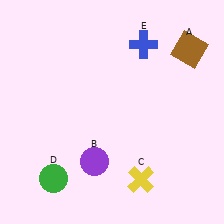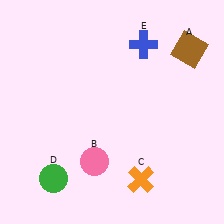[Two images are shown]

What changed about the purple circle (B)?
In Image 1, B is purple. In Image 2, it changed to pink.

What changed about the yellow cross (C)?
In Image 1, C is yellow. In Image 2, it changed to orange.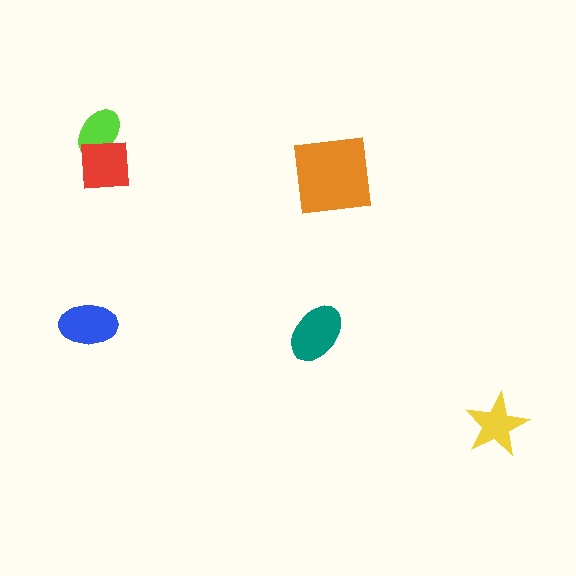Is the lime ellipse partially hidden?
Yes, it is partially covered by another shape.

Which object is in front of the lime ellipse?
The red square is in front of the lime ellipse.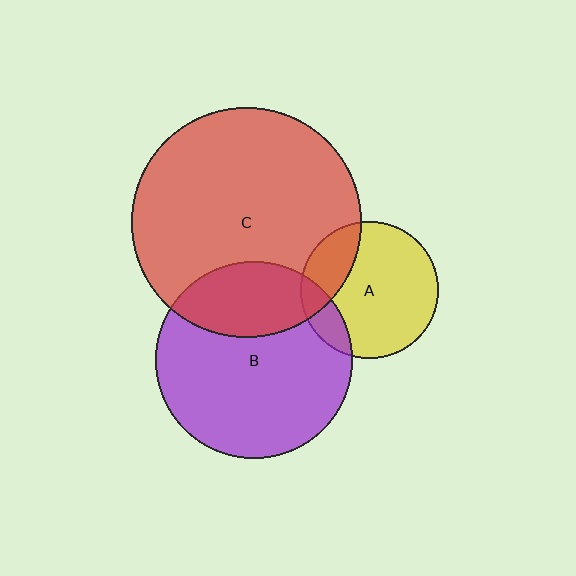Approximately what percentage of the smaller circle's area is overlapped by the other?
Approximately 15%.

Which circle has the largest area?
Circle C (red).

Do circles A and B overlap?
Yes.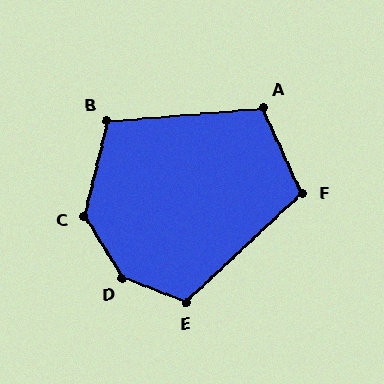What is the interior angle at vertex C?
Approximately 134 degrees (obtuse).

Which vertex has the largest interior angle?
D, at approximately 143 degrees.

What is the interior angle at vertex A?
Approximately 110 degrees (obtuse).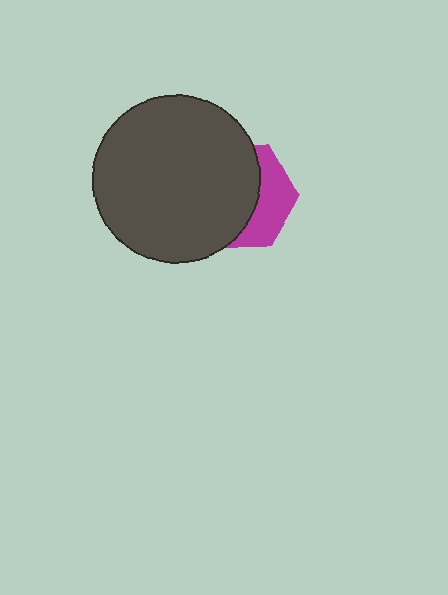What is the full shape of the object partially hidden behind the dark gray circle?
The partially hidden object is a magenta hexagon.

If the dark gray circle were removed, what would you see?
You would see the complete magenta hexagon.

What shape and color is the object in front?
The object in front is a dark gray circle.